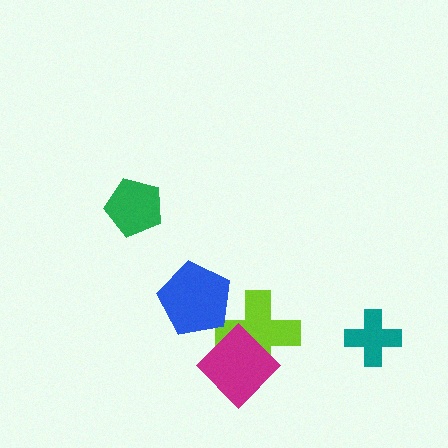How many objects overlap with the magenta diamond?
1 object overlaps with the magenta diamond.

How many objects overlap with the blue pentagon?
1 object overlaps with the blue pentagon.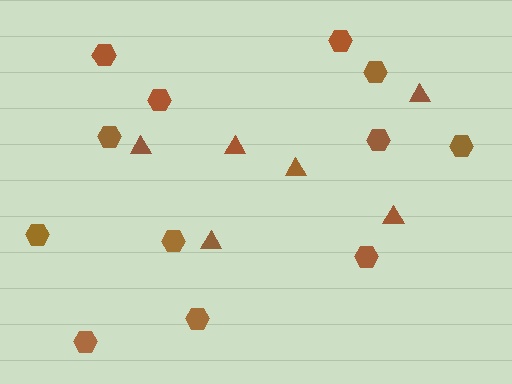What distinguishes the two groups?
There are 2 groups: one group of triangles (6) and one group of hexagons (12).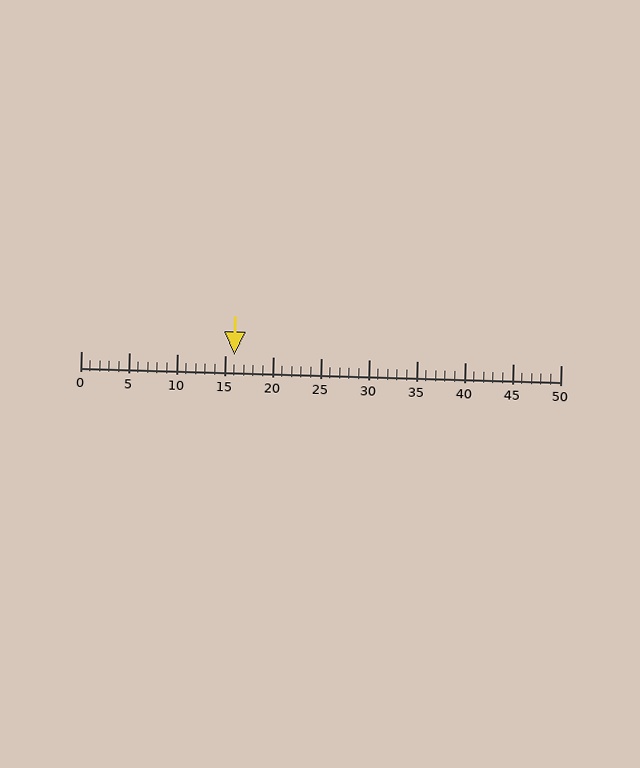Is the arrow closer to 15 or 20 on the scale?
The arrow is closer to 15.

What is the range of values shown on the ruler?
The ruler shows values from 0 to 50.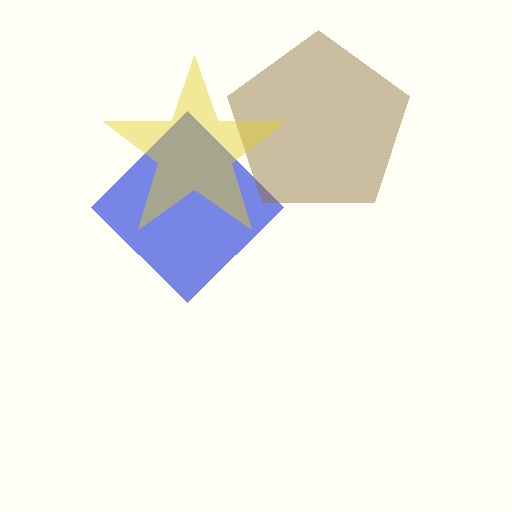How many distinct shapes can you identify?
There are 3 distinct shapes: a blue diamond, a brown pentagon, a yellow star.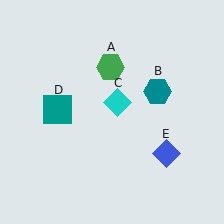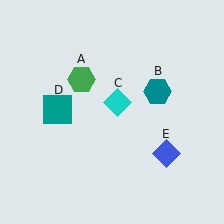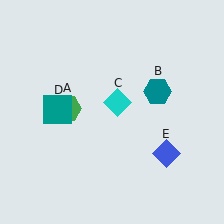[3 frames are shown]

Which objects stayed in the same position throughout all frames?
Teal hexagon (object B) and cyan diamond (object C) and teal square (object D) and blue diamond (object E) remained stationary.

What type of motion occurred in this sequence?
The green hexagon (object A) rotated counterclockwise around the center of the scene.